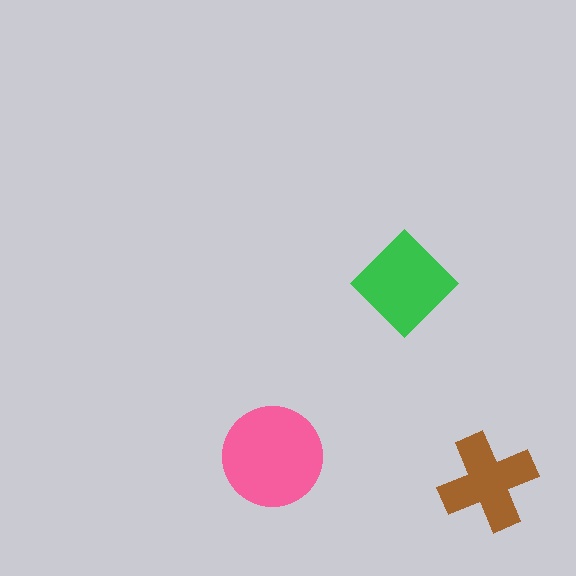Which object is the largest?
The pink circle.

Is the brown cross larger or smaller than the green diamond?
Smaller.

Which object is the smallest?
The brown cross.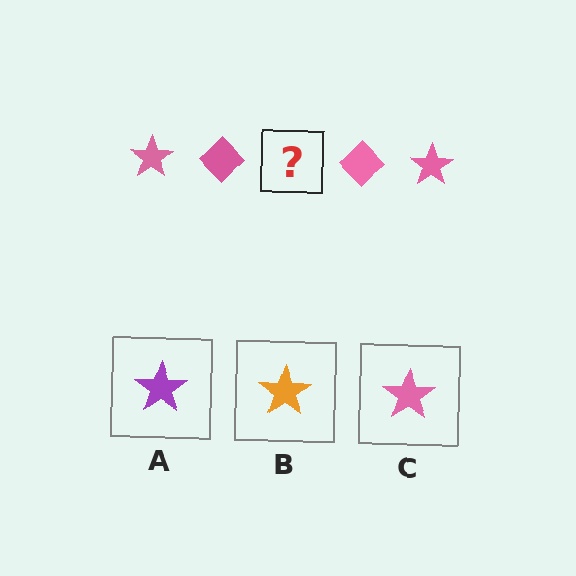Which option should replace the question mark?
Option C.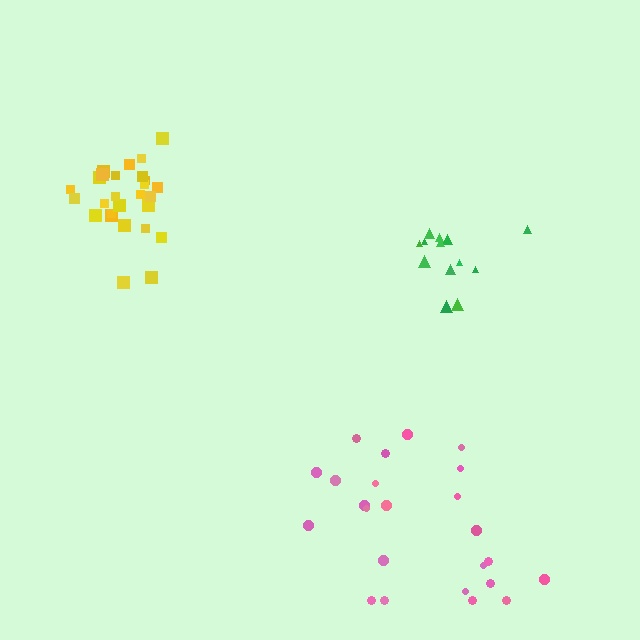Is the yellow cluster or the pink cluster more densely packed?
Yellow.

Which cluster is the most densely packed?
Yellow.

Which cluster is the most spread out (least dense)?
Pink.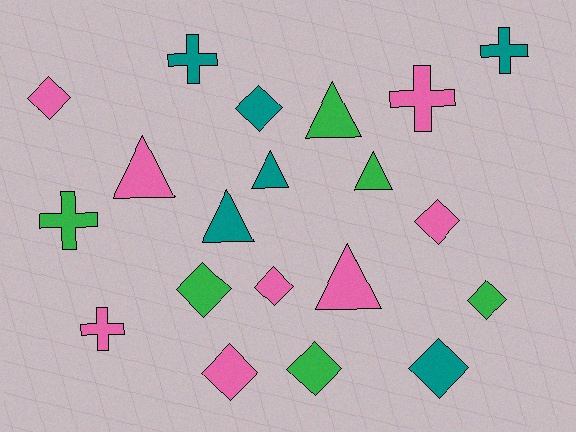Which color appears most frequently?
Pink, with 8 objects.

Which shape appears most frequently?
Diamond, with 9 objects.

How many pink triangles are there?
There are 2 pink triangles.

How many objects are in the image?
There are 20 objects.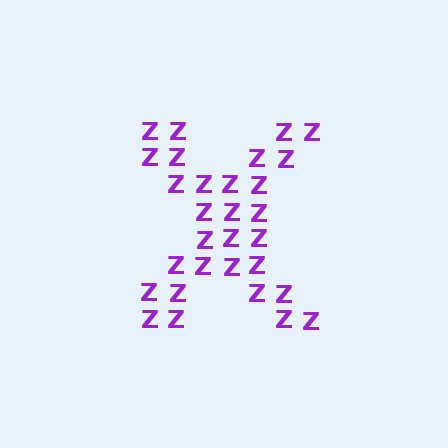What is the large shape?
The large shape is the letter X.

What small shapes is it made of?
It is made of small letter Z's.